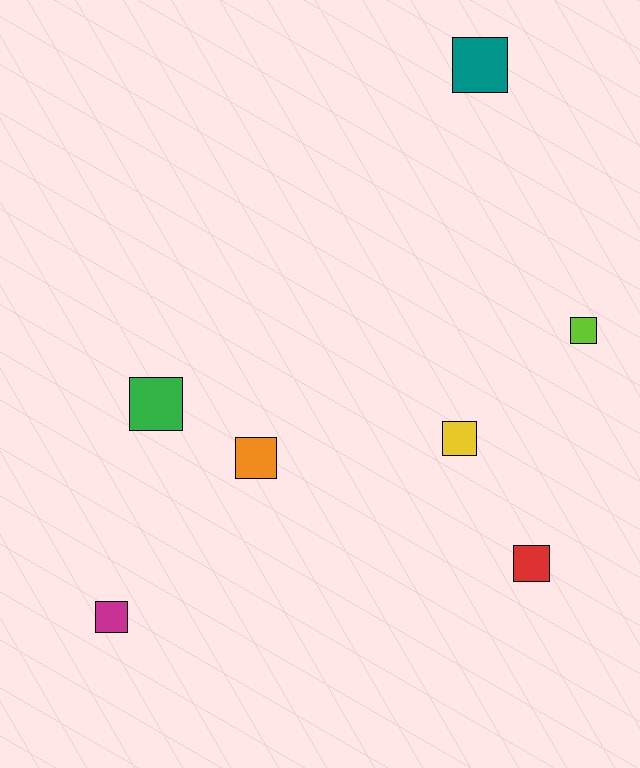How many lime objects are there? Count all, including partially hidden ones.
There is 1 lime object.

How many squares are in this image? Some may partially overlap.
There are 7 squares.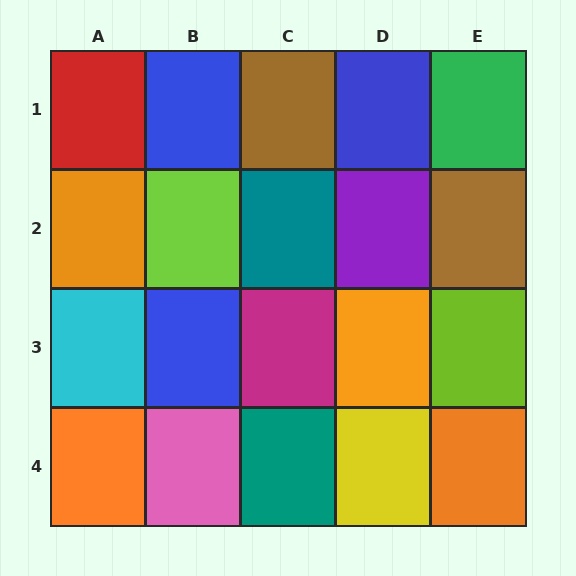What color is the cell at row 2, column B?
Lime.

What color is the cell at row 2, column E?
Brown.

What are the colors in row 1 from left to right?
Red, blue, brown, blue, green.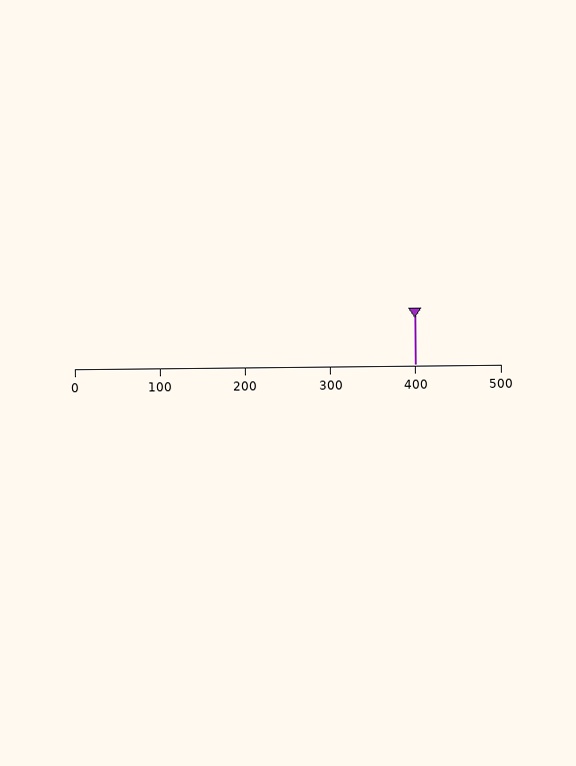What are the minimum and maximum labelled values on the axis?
The axis runs from 0 to 500.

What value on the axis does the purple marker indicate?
The marker indicates approximately 400.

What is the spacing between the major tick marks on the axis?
The major ticks are spaced 100 apart.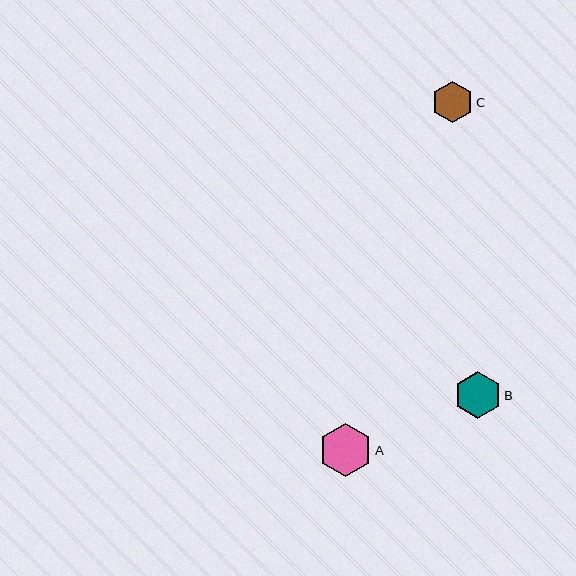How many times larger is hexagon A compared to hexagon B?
Hexagon A is approximately 1.1 times the size of hexagon B.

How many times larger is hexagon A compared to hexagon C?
Hexagon A is approximately 1.3 times the size of hexagon C.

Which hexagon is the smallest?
Hexagon C is the smallest with a size of approximately 41 pixels.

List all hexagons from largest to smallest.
From largest to smallest: A, B, C.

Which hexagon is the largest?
Hexagon A is the largest with a size of approximately 54 pixels.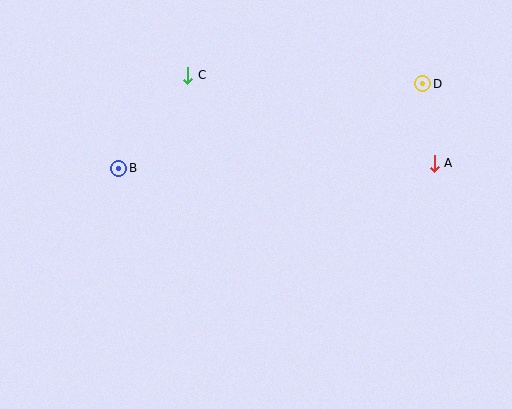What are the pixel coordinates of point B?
Point B is at (119, 168).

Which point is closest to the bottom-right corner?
Point A is closest to the bottom-right corner.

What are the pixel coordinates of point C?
Point C is at (188, 75).